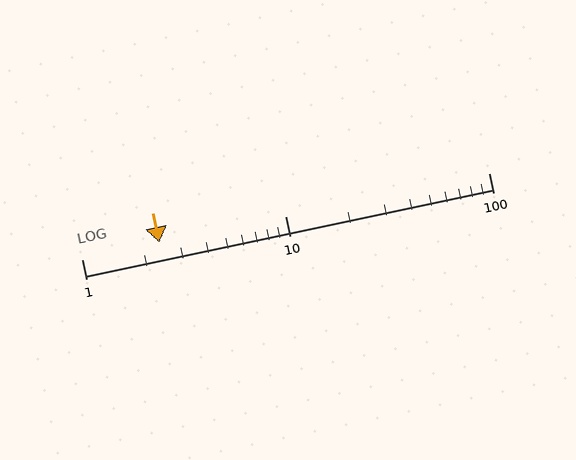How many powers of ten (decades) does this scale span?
The scale spans 2 decades, from 1 to 100.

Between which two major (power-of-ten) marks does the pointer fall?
The pointer is between 1 and 10.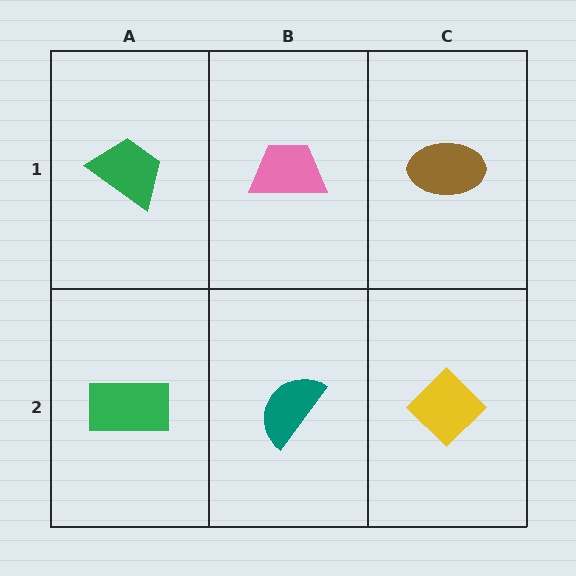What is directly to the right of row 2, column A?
A teal semicircle.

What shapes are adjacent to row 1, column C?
A yellow diamond (row 2, column C), a pink trapezoid (row 1, column B).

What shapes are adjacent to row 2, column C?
A brown ellipse (row 1, column C), a teal semicircle (row 2, column B).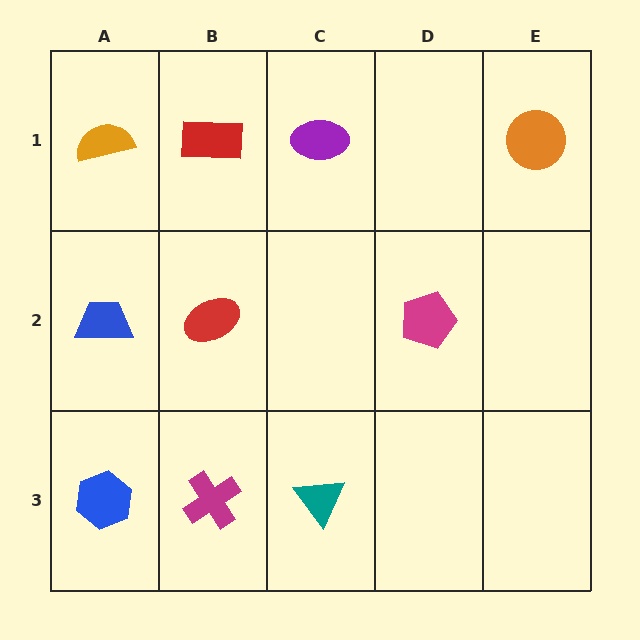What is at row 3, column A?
A blue hexagon.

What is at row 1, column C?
A purple ellipse.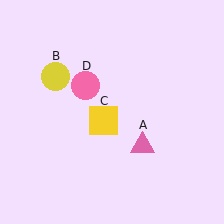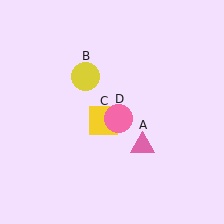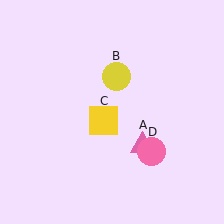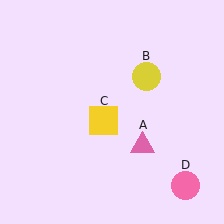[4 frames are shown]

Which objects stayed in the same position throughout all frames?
Pink triangle (object A) and yellow square (object C) remained stationary.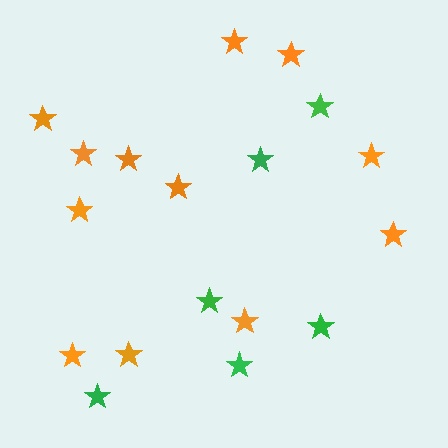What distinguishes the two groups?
There are 2 groups: one group of green stars (6) and one group of orange stars (12).